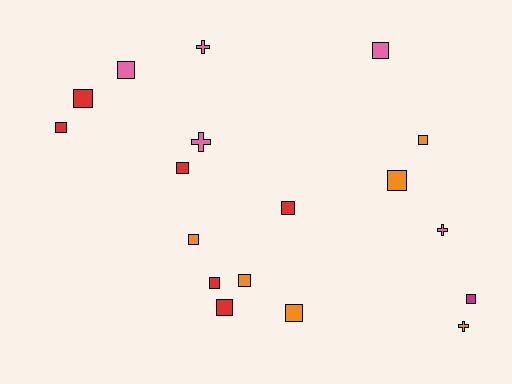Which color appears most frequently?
Red, with 6 objects.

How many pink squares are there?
There are 2 pink squares.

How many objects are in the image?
There are 18 objects.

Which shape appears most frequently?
Square, with 14 objects.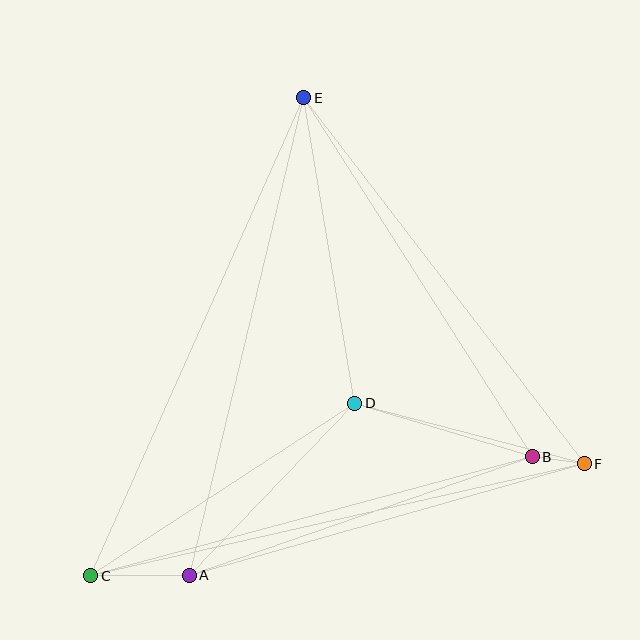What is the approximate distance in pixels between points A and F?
The distance between A and F is approximately 410 pixels.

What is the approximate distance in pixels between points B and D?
The distance between B and D is approximately 186 pixels.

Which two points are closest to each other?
Points B and F are closest to each other.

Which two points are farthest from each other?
Points C and E are farthest from each other.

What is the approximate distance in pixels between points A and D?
The distance between A and D is approximately 239 pixels.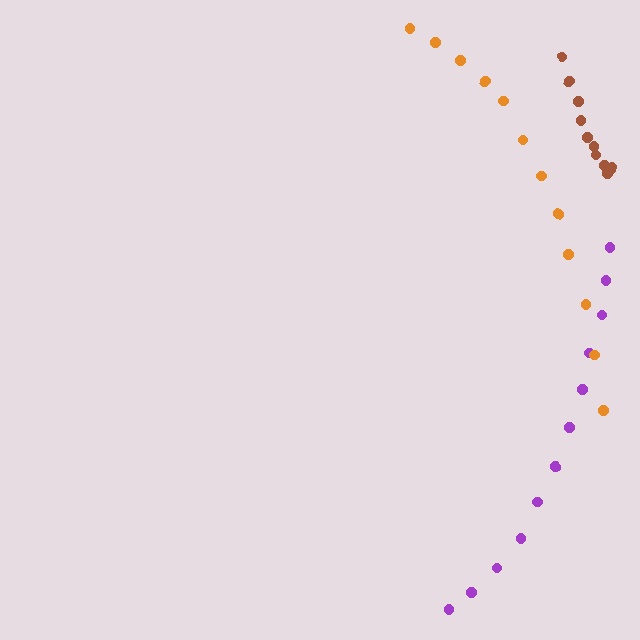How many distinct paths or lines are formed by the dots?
There are 3 distinct paths.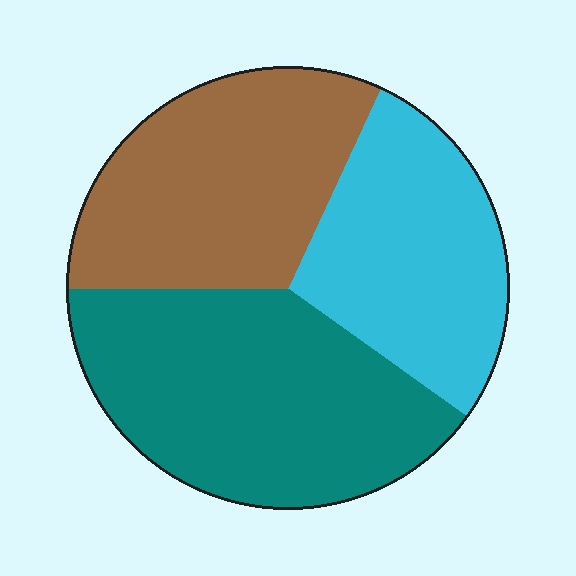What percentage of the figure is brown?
Brown takes up about one third (1/3) of the figure.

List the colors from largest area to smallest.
From largest to smallest: teal, brown, cyan.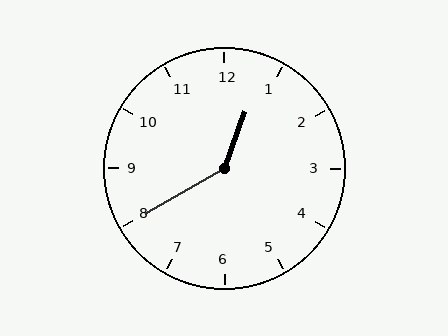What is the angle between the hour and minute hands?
Approximately 140 degrees.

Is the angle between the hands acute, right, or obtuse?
It is obtuse.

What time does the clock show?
12:40.